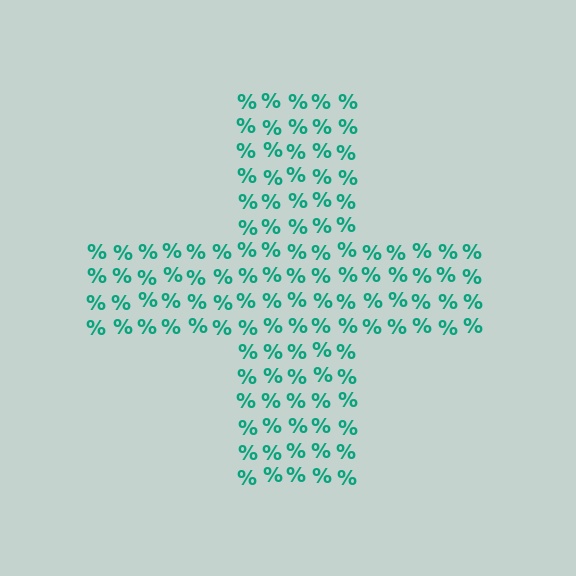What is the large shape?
The large shape is a cross.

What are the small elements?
The small elements are percent signs.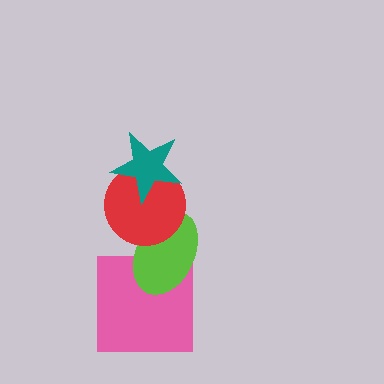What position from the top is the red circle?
The red circle is 2nd from the top.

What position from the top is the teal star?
The teal star is 1st from the top.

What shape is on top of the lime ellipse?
The red circle is on top of the lime ellipse.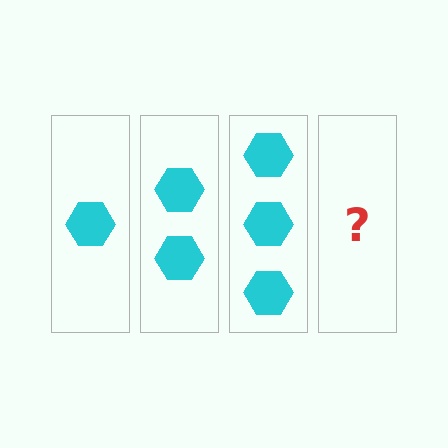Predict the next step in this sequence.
The next step is 4 hexagons.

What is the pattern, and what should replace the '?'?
The pattern is that each step adds one more hexagon. The '?' should be 4 hexagons.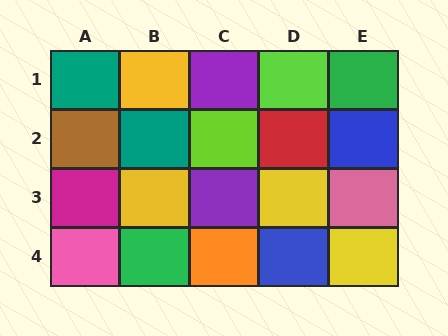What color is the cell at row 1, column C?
Purple.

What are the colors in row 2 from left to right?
Brown, teal, lime, red, blue.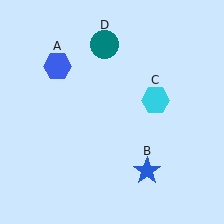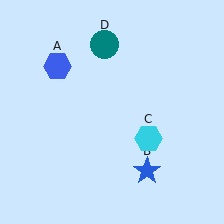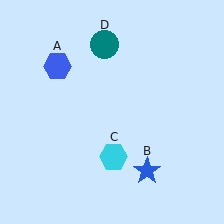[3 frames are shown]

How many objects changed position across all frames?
1 object changed position: cyan hexagon (object C).